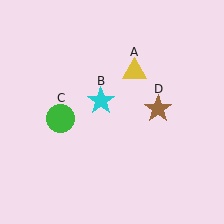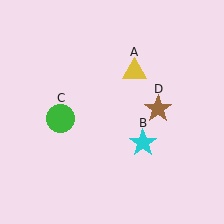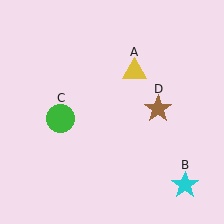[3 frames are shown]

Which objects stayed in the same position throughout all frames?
Yellow triangle (object A) and green circle (object C) and brown star (object D) remained stationary.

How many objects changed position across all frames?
1 object changed position: cyan star (object B).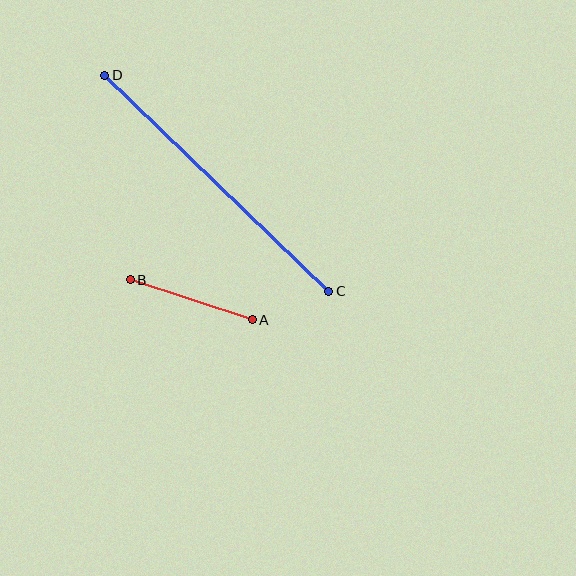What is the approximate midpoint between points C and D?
The midpoint is at approximately (217, 183) pixels.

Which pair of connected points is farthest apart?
Points C and D are farthest apart.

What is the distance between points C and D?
The distance is approximately 311 pixels.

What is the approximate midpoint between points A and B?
The midpoint is at approximately (191, 300) pixels.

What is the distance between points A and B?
The distance is approximately 128 pixels.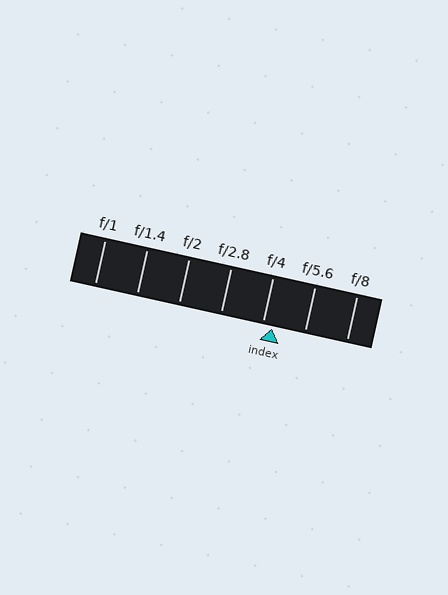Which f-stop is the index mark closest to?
The index mark is closest to f/4.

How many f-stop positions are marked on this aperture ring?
There are 7 f-stop positions marked.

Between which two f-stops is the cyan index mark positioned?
The index mark is between f/4 and f/5.6.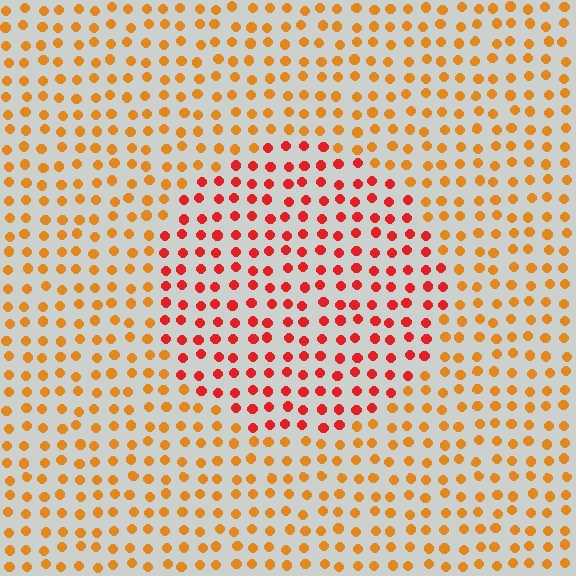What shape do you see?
I see a circle.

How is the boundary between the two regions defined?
The boundary is defined purely by a slight shift in hue (about 34 degrees). Spacing, size, and orientation are identical on both sides.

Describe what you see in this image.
The image is filled with small orange elements in a uniform arrangement. A circle-shaped region is visible where the elements are tinted to a slightly different hue, forming a subtle color boundary.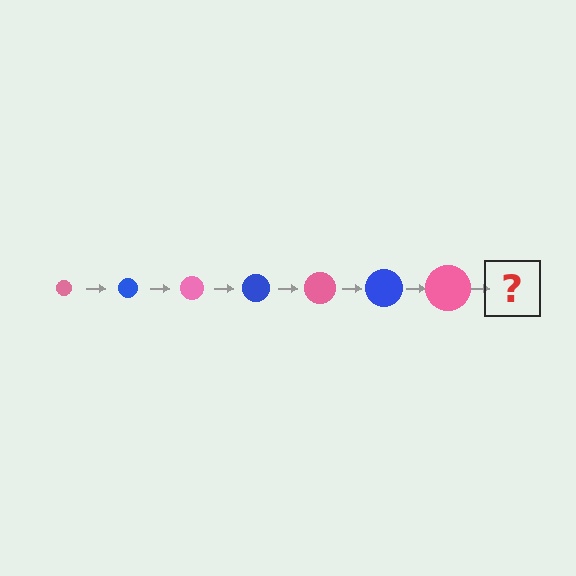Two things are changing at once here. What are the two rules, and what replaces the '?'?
The two rules are that the circle grows larger each step and the color cycles through pink and blue. The '?' should be a blue circle, larger than the previous one.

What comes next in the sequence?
The next element should be a blue circle, larger than the previous one.